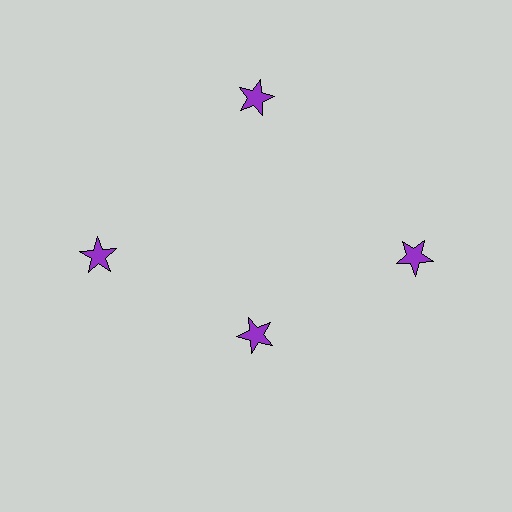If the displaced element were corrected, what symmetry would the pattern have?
It would have 4-fold rotational symmetry — the pattern would map onto itself every 90 degrees.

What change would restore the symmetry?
The symmetry would be restored by moving it outward, back onto the ring so that all 4 stars sit at equal angles and equal distance from the center.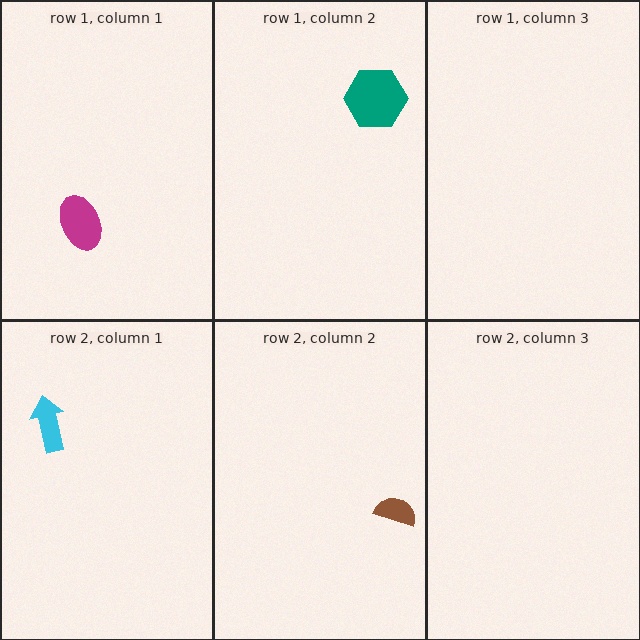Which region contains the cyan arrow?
The row 2, column 1 region.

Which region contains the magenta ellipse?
The row 1, column 1 region.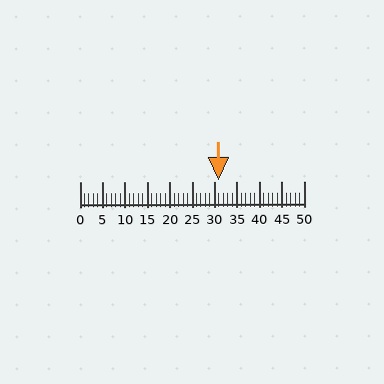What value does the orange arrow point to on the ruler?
The orange arrow points to approximately 31.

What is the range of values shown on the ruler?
The ruler shows values from 0 to 50.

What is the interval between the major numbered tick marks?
The major tick marks are spaced 5 units apart.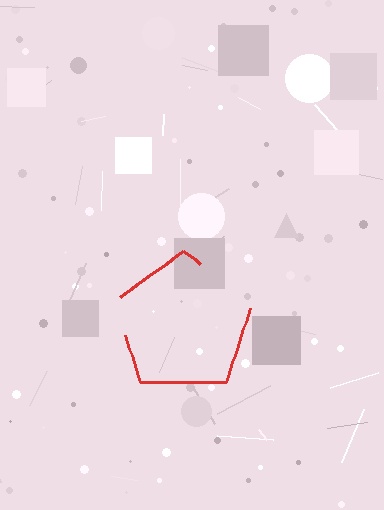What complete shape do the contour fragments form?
The contour fragments form a pentagon.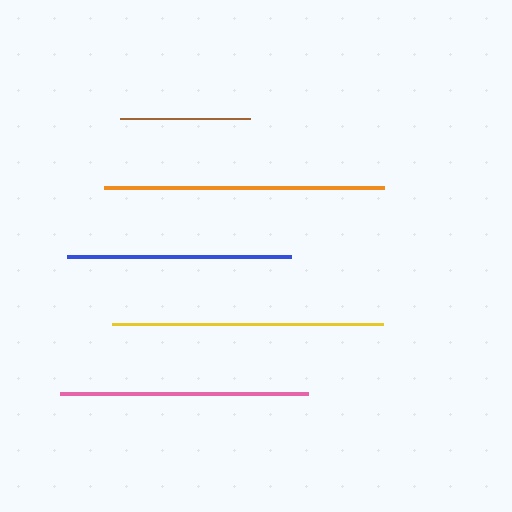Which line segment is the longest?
The orange line is the longest at approximately 279 pixels.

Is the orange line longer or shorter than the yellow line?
The orange line is longer than the yellow line.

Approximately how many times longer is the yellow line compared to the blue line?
The yellow line is approximately 1.2 times the length of the blue line.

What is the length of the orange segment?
The orange segment is approximately 279 pixels long.